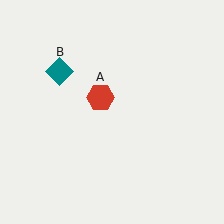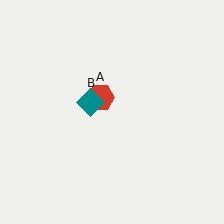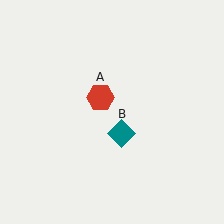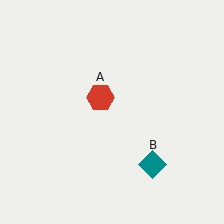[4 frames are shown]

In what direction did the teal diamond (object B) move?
The teal diamond (object B) moved down and to the right.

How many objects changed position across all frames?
1 object changed position: teal diamond (object B).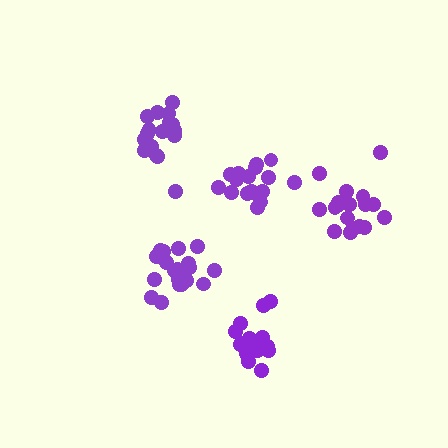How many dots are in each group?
Group 1: 17 dots, Group 2: 18 dots, Group 3: 19 dots, Group 4: 19 dots, Group 5: 19 dots (92 total).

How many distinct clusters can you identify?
There are 5 distinct clusters.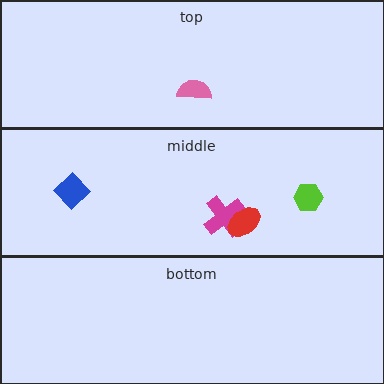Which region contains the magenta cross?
The middle region.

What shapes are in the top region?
The pink semicircle.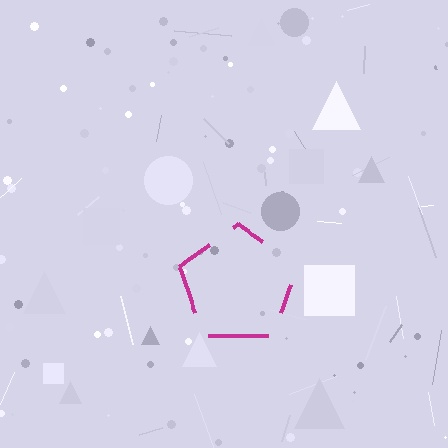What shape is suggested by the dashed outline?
The dashed outline suggests a pentagon.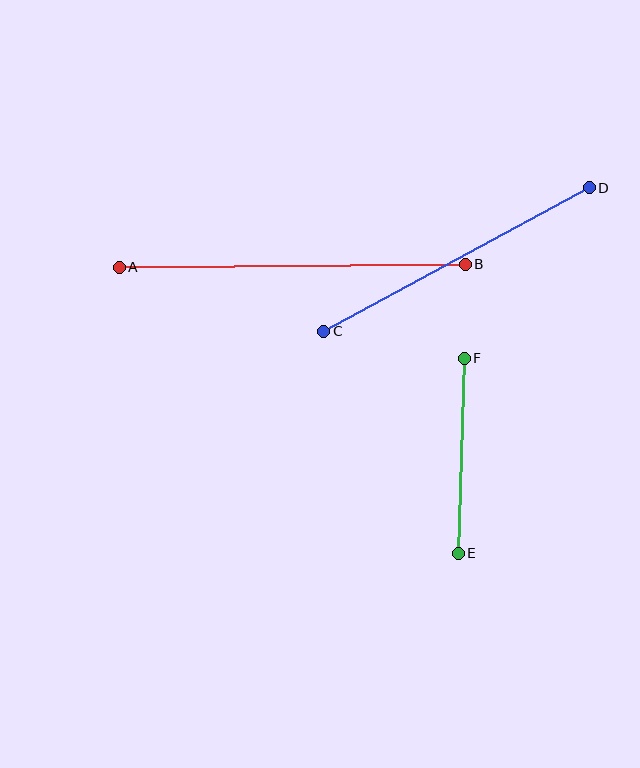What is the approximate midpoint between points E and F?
The midpoint is at approximately (461, 456) pixels.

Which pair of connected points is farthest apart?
Points A and B are farthest apart.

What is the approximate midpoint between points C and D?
The midpoint is at approximately (457, 260) pixels.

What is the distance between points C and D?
The distance is approximately 302 pixels.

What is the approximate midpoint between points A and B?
The midpoint is at approximately (292, 266) pixels.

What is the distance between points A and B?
The distance is approximately 346 pixels.